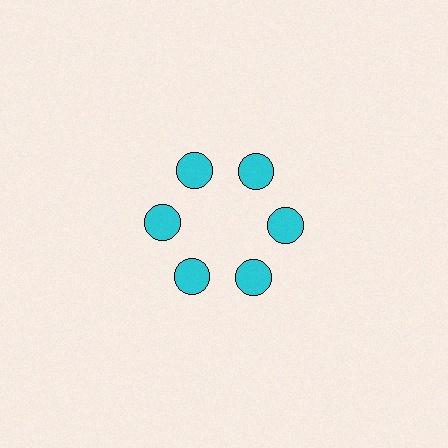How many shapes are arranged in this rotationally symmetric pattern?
There are 6 shapes, arranged in 6 groups of 1.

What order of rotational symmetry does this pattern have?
This pattern has 6-fold rotational symmetry.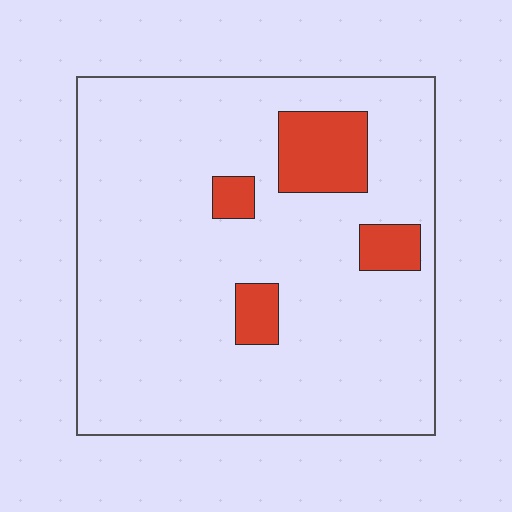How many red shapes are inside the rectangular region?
4.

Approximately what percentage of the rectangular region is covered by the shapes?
Approximately 10%.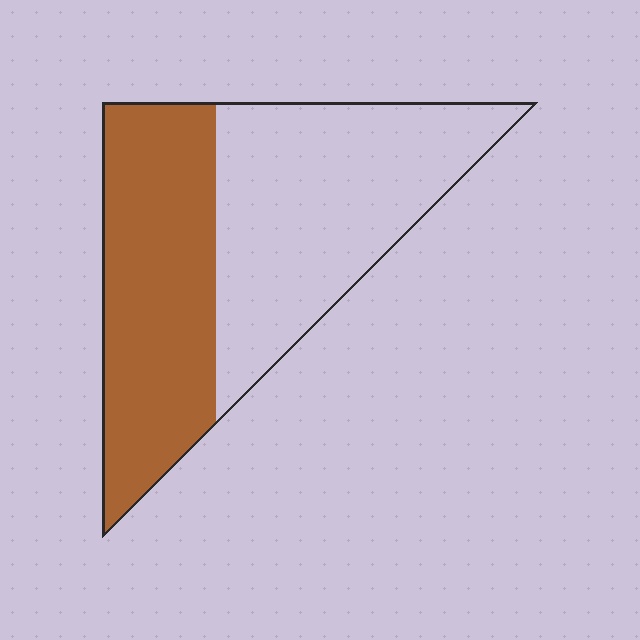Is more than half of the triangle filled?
No.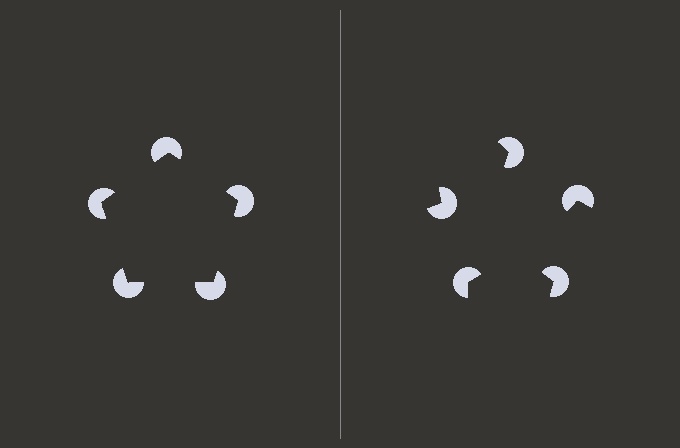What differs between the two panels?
The pac-man discs are positioned identically on both sides; only the wedge orientations differ. On the left they align to a pentagon; on the right they are misaligned.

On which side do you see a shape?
An illusory pentagon appears on the left side. On the right side the wedge cuts are rotated, so no coherent shape forms.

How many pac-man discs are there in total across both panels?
10 — 5 on each side.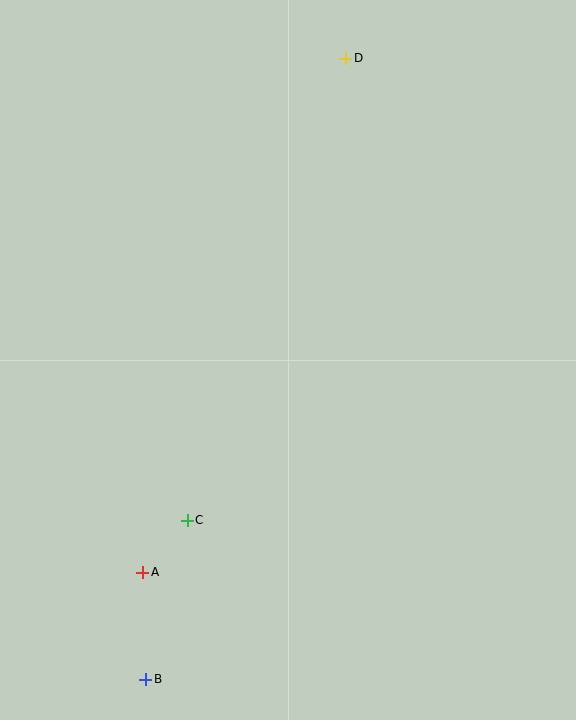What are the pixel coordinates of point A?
Point A is at (143, 572).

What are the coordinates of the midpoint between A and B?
The midpoint between A and B is at (144, 626).